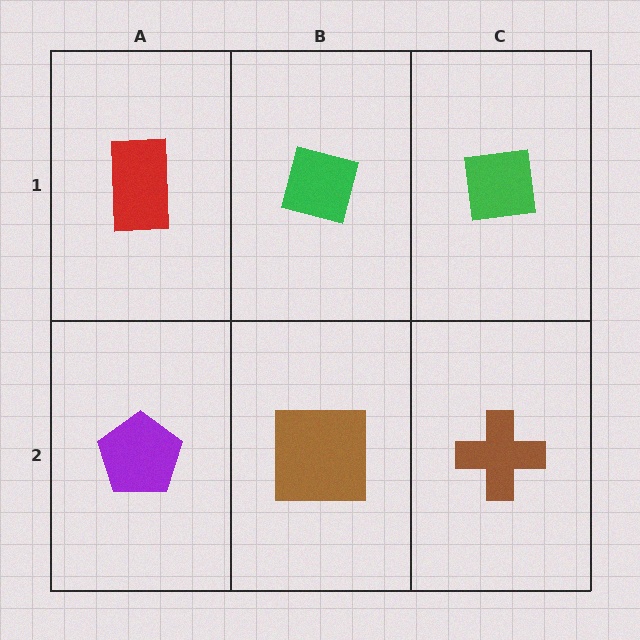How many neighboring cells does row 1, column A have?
2.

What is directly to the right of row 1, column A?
A green square.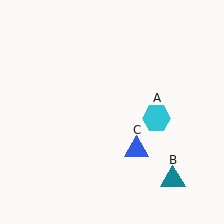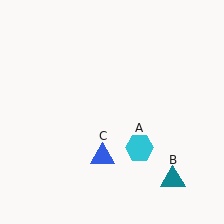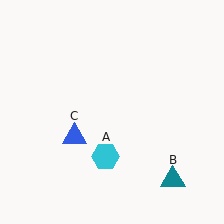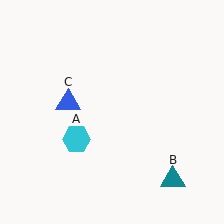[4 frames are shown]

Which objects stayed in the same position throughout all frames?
Teal triangle (object B) remained stationary.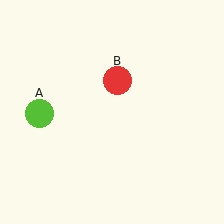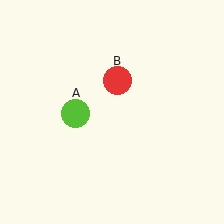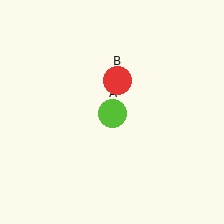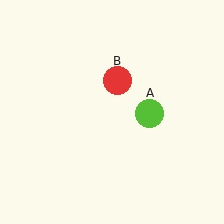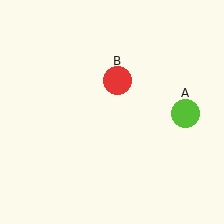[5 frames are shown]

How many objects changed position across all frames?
1 object changed position: lime circle (object A).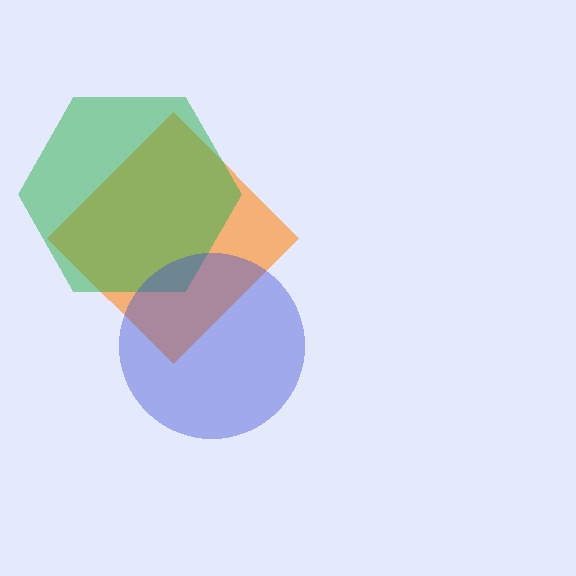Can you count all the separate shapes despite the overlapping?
Yes, there are 3 separate shapes.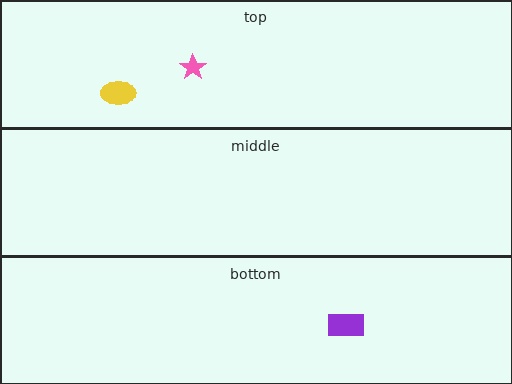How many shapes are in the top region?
2.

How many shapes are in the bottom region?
1.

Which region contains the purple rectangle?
The bottom region.